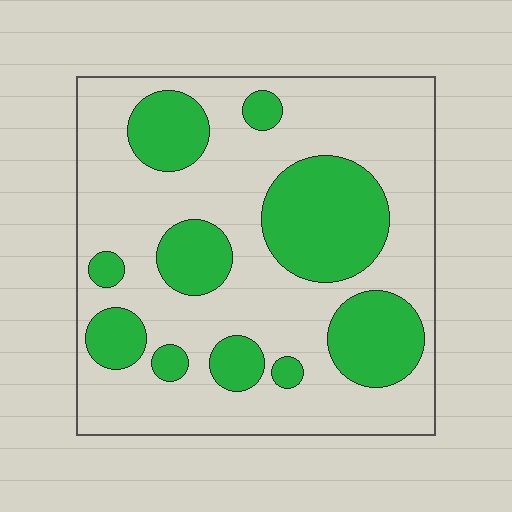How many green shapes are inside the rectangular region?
10.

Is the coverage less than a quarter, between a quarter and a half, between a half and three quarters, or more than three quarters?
Between a quarter and a half.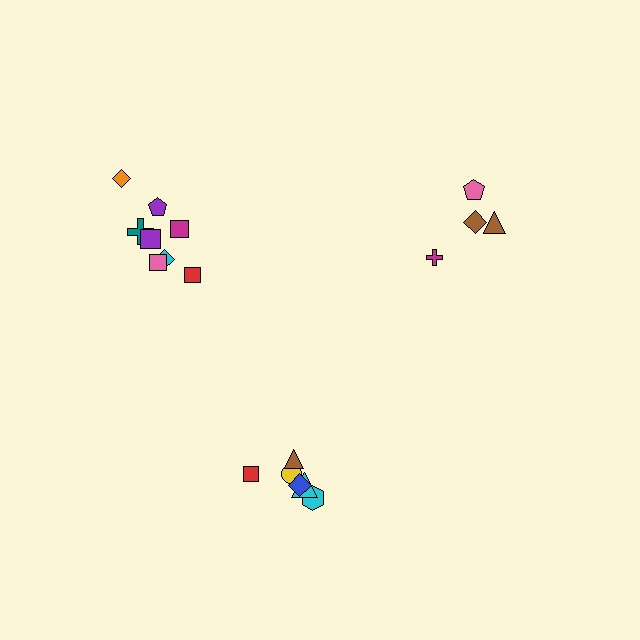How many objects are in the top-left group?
There are 8 objects.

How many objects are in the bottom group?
There are 6 objects.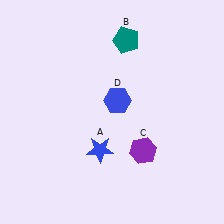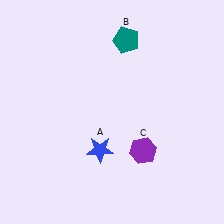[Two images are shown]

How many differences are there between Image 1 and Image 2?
There is 1 difference between the two images.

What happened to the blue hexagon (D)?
The blue hexagon (D) was removed in Image 2. It was in the top-right area of Image 1.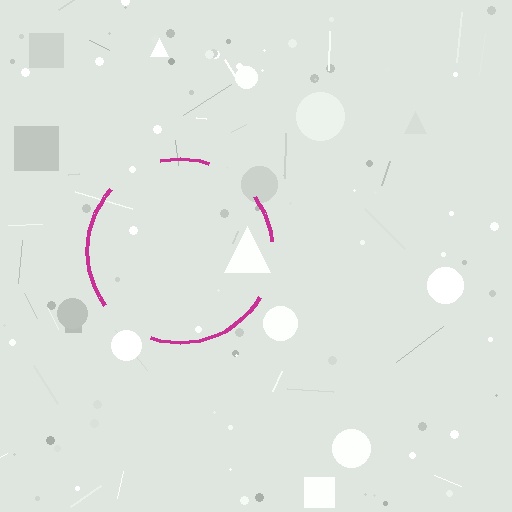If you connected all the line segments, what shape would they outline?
They would outline a circle.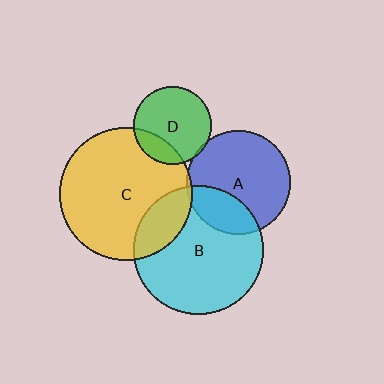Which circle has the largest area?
Circle C (yellow).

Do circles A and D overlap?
Yes.